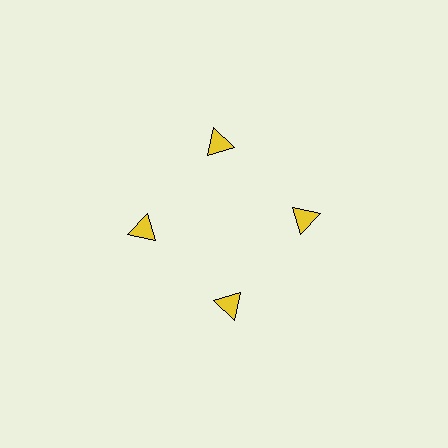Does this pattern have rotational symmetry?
Yes, this pattern has 4-fold rotational symmetry. It looks the same after rotating 90 degrees around the center.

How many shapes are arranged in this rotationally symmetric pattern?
There are 4 shapes, arranged in 4 groups of 1.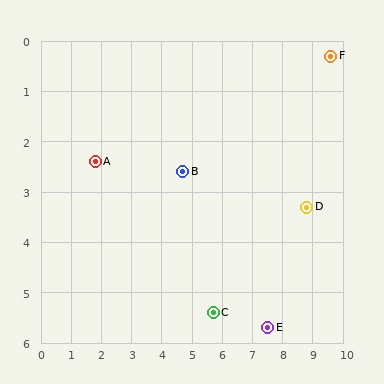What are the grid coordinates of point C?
Point C is at approximately (5.7, 5.4).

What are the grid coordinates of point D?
Point D is at approximately (8.8, 3.3).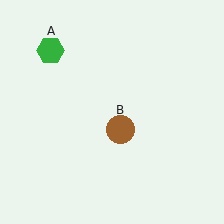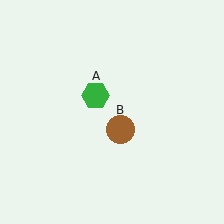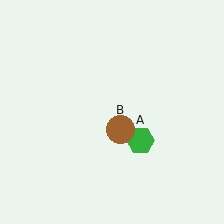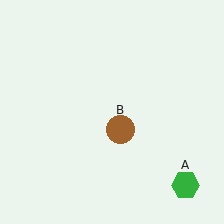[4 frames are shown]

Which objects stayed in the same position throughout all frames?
Brown circle (object B) remained stationary.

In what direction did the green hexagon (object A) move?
The green hexagon (object A) moved down and to the right.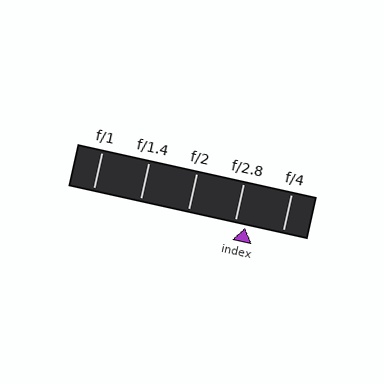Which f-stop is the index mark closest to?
The index mark is closest to f/2.8.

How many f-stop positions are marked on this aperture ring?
There are 5 f-stop positions marked.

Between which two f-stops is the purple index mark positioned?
The index mark is between f/2.8 and f/4.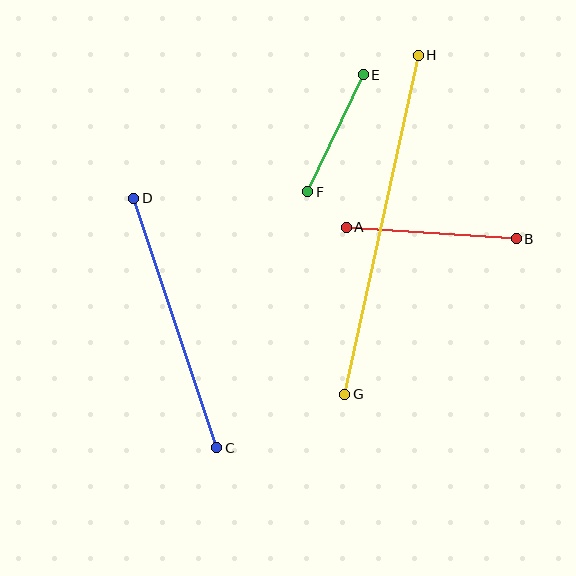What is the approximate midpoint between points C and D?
The midpoint is at approximately (175, 323) pixels.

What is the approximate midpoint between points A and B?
The midpoint is at approximately (431, 233) pixels.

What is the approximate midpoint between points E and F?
The midpoint is at approximately (335, 133) pixels.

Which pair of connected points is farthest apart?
Points G and H are farthest apart.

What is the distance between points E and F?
The distance is approximately 130 pixels.